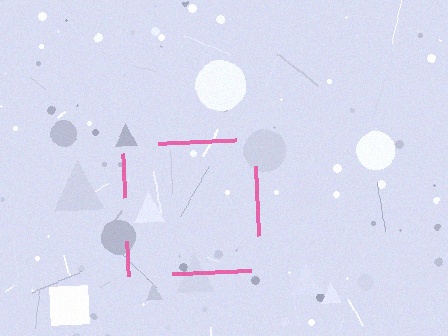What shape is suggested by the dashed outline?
The dashed outline suggests a square.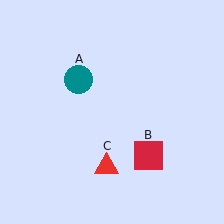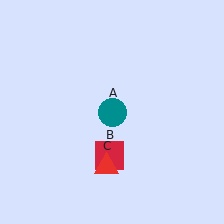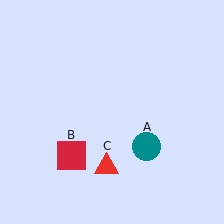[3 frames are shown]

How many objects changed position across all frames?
2 objects changed position: teal circle (object A), red square (object B).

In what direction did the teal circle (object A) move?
The teal circle (object A) moved down and to the right.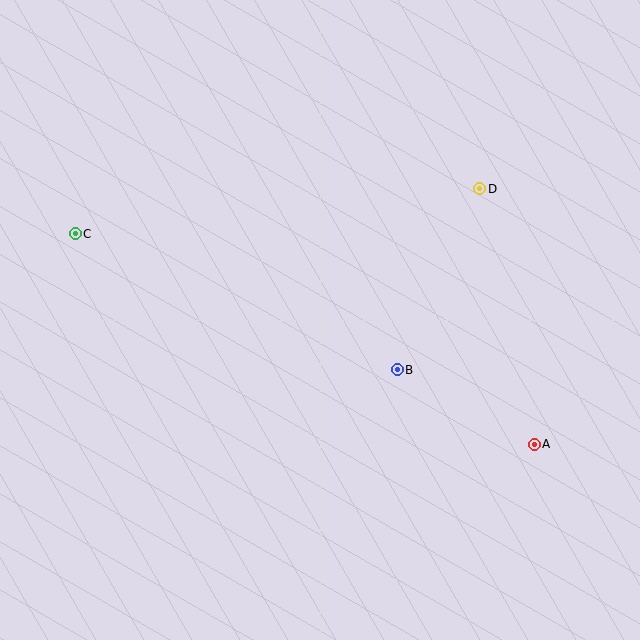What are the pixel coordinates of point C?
Point C is at (75, 234).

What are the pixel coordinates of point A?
Point A is at (534, 444).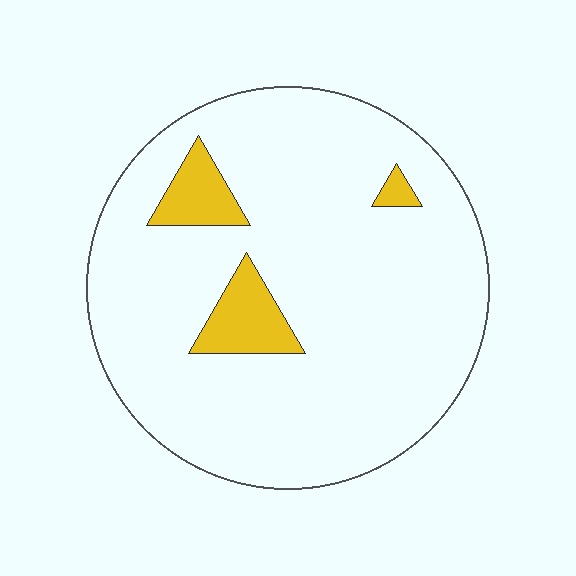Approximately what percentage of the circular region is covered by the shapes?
Approximately 10%.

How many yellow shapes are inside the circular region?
3.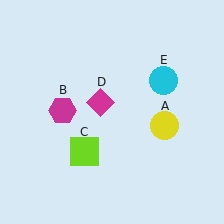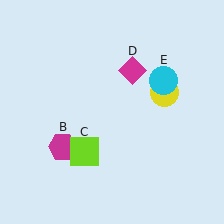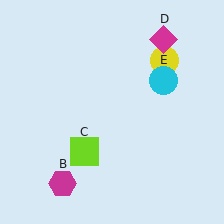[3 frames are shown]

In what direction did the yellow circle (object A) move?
The yellow circle (object A) moved up.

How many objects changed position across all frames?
3 objects changed position: yellow circle (object A), magenta hexagon (object B), magenta diamond (object D).